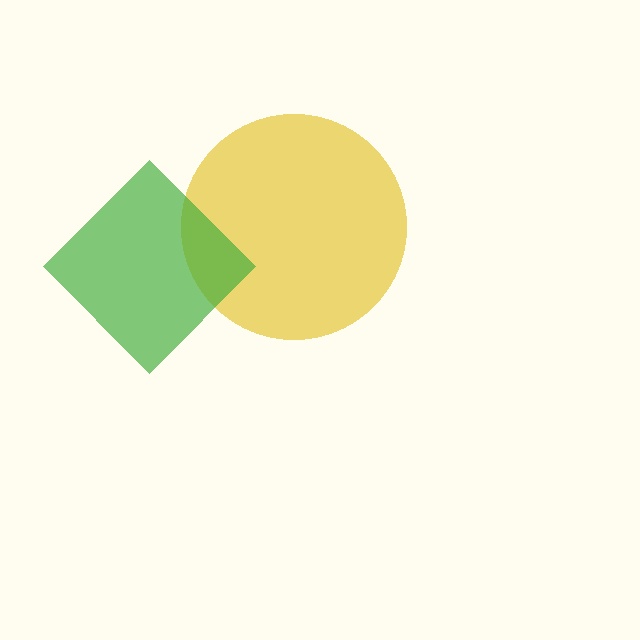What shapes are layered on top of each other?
The layered shapes are: a yellow circle, a green diamond.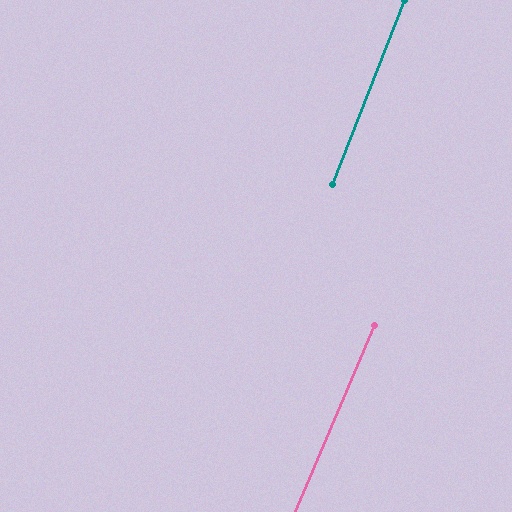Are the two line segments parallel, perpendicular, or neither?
Parallel — their directions differ by only 1.3°.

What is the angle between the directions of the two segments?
Approximately 1 degree.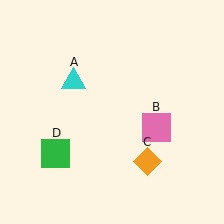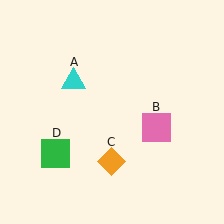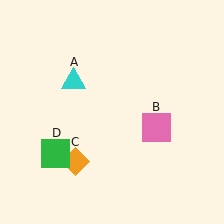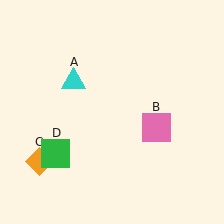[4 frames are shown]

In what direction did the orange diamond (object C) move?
The orange diamond (object C) moved left.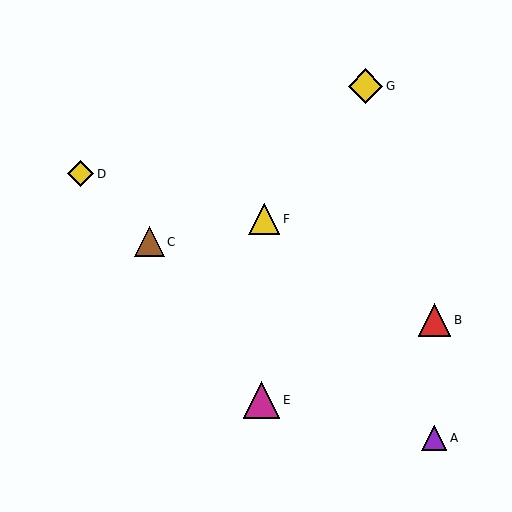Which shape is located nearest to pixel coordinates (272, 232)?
The yellow triangle (labeled F) at (264, 219) is nearest to that location.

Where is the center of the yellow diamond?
The center of the yellow diamond is at (366, 86).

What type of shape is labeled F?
Shape F is a yellow triangle.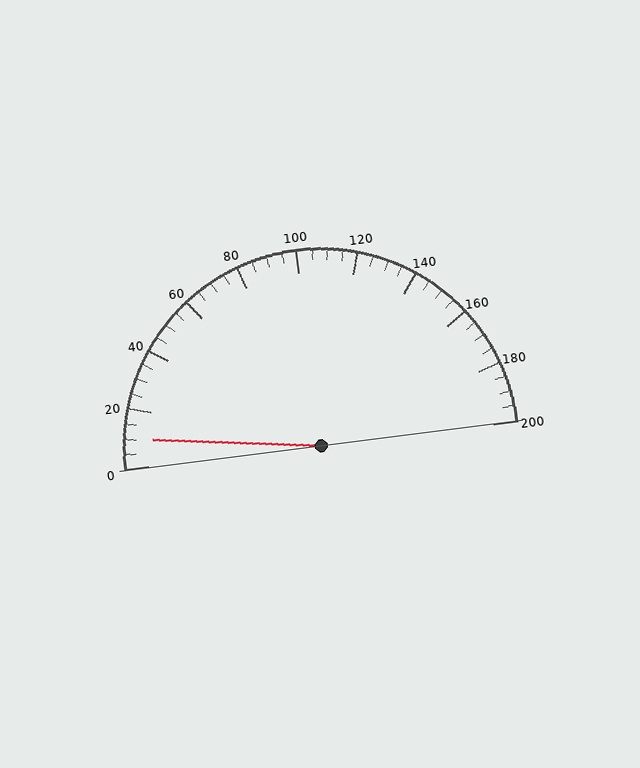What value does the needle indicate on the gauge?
The needle indicates approximately 10.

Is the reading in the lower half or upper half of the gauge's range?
The reading is in the lower half of the range (0 to 200).